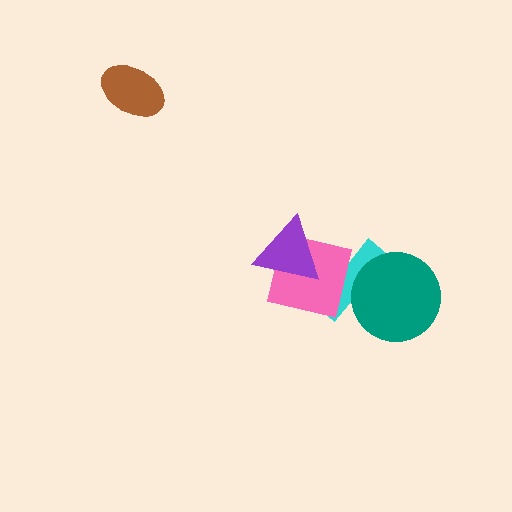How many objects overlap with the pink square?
2 objects overlap with the pink square.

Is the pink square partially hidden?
Yes, it is partially covered by another shape.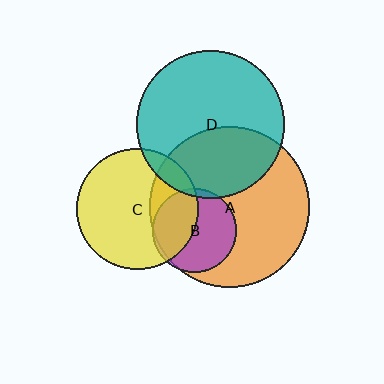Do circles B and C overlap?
Yes.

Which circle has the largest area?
Circle A (orange).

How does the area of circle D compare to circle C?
Approximately 1.5 times.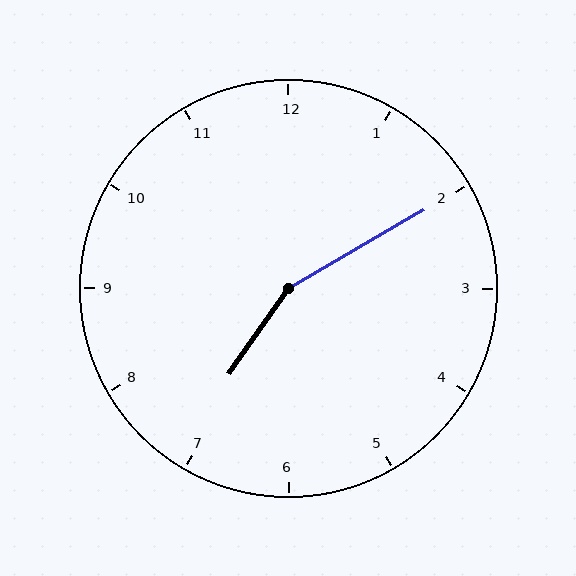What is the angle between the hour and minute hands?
Approximately 155 degrees.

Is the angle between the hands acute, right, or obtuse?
It is obtuse.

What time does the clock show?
7:10.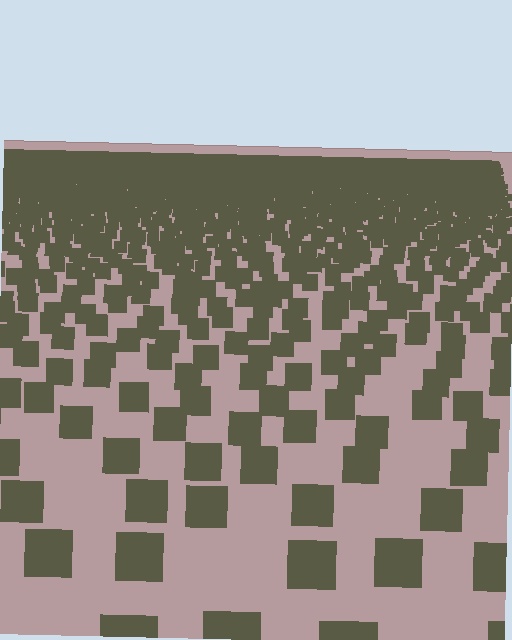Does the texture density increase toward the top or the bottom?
Density increases toward the top.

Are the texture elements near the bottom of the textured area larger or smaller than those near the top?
Larger. Near the bottom, elements are closer to the viewer and appear at a bigger on-screen size.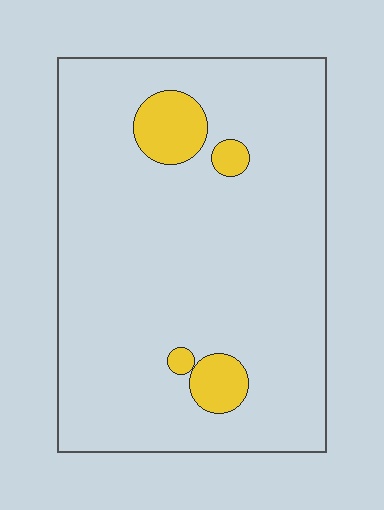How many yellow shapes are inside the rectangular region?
4.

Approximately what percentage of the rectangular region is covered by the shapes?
Approximately 10%.